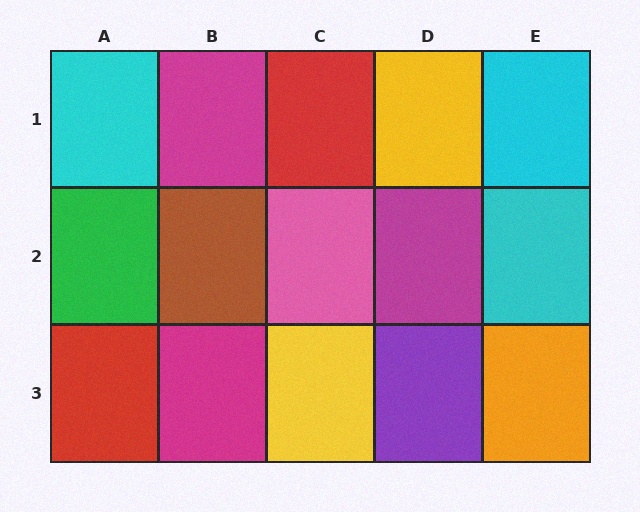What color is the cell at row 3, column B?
Magenta.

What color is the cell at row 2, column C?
Pink.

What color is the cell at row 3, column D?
Purple.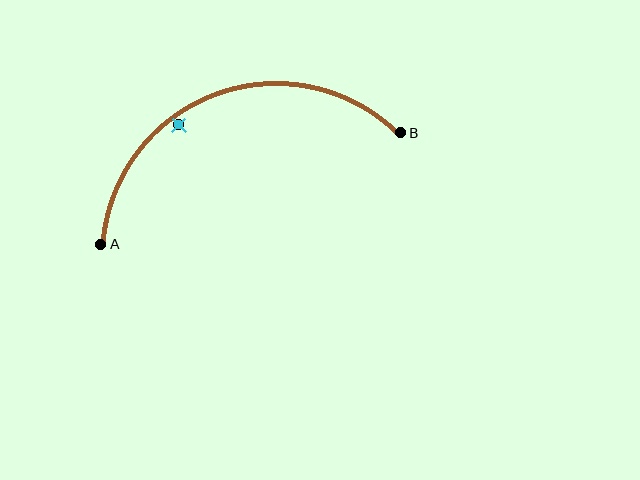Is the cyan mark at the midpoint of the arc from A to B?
No — the cyan mark does not lie on the arc at all. It sits slightly inside the curve.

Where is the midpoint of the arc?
The arc midpoint is the point on the curve farthest from the straight line joining A and B. It sits above that line.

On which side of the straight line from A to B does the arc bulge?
The arc bulges above the straight line connecting A and B.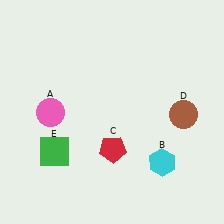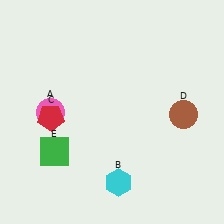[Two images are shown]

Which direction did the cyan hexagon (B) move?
The cyan hexagon (B) moved left.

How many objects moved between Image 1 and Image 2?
2 objects moved between the two images.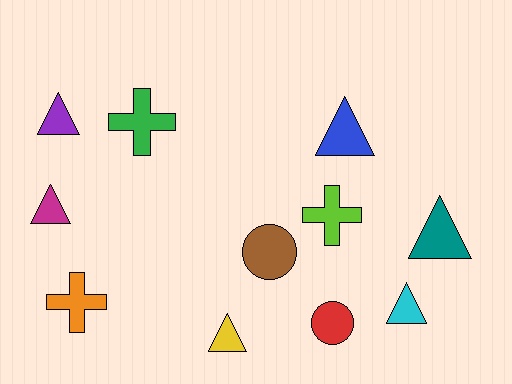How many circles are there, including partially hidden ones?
There are 2 circles.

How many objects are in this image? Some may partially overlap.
There are 11 objects.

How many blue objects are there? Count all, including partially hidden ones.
There is 1 blue object.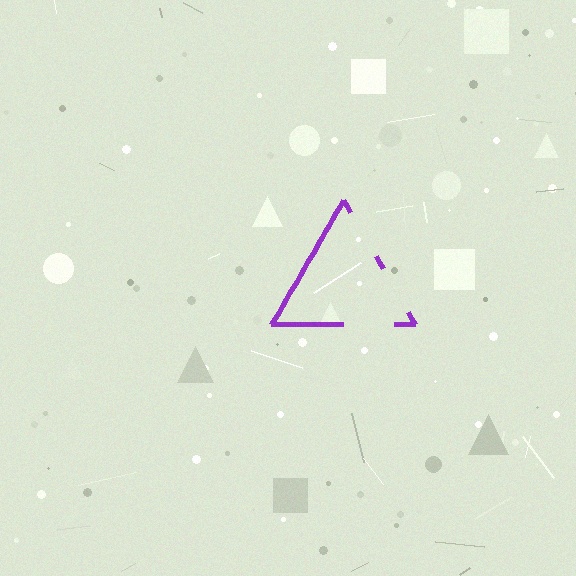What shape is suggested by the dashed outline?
The dashed outline suggests a triangle.